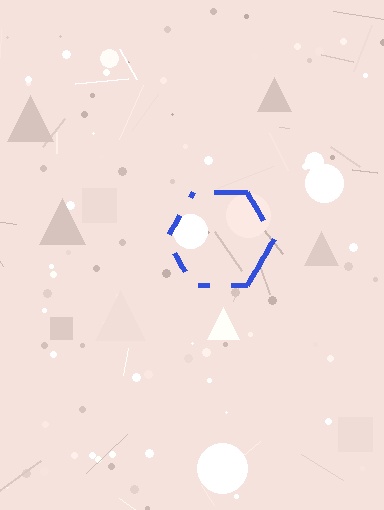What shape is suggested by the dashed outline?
The dashed outline suggests a hexagon.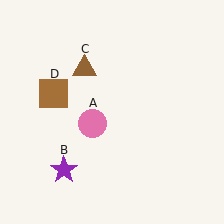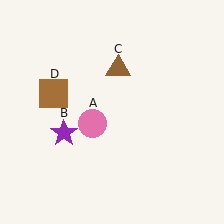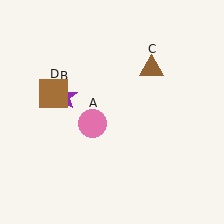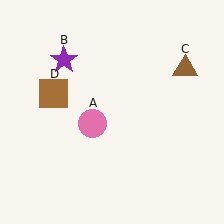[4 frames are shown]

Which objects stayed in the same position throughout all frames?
Pink circle (object A) and brown square (object D) remained stationary.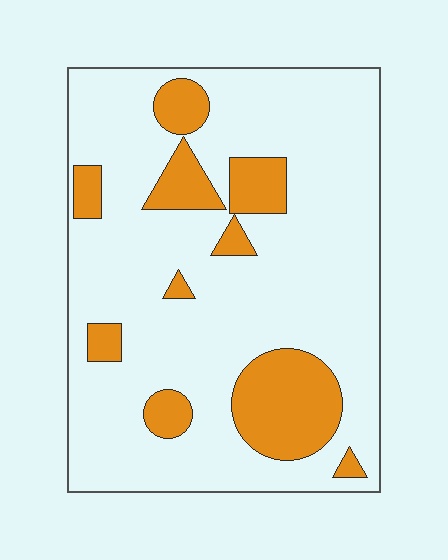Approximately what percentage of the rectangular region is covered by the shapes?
Approximately 20%.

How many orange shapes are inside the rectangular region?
10.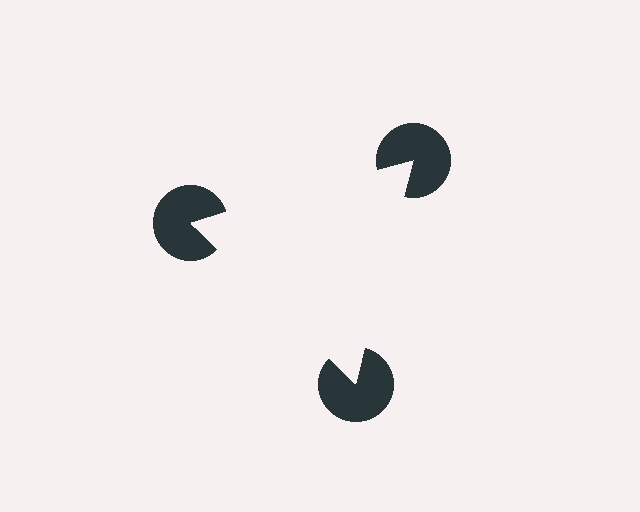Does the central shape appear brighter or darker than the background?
It typically appears slightly brighter than the background, even though no actual brightness change is drawn.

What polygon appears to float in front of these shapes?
An illusory triangle — its edges are inferred from the aligned wedge cuts in the pac-man discs, not physically drawn.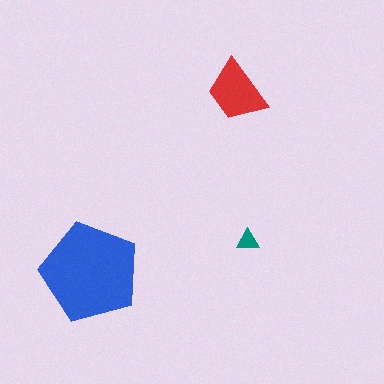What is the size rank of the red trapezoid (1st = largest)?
2nd.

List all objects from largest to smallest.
The blue pentagon, the red trapezoid, the teal triangle.